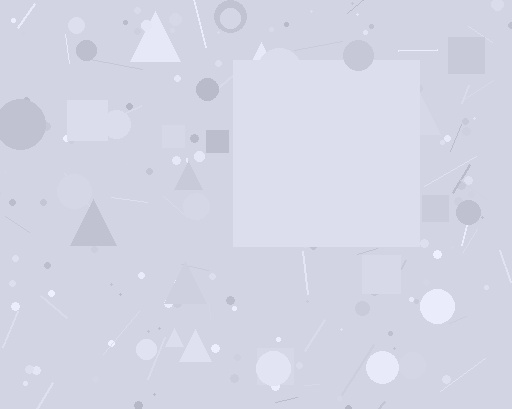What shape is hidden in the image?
A square is hidden in the image.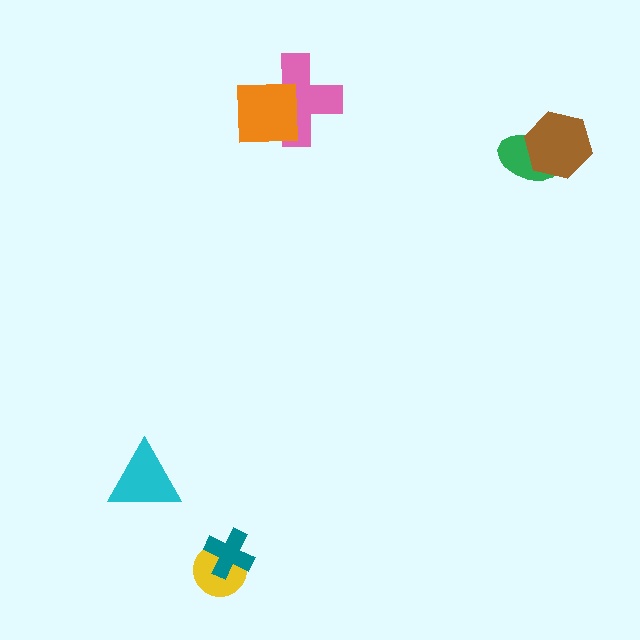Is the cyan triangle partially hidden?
No, no other shape covers it.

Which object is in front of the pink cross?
The orange square is in front of the pink cross.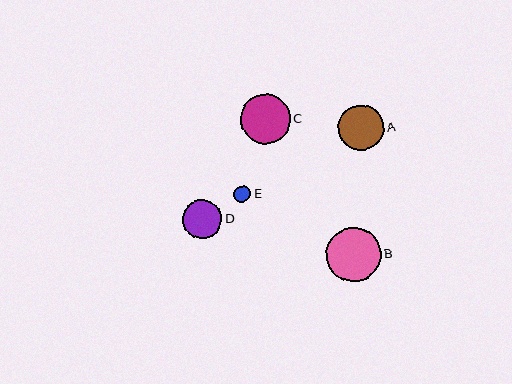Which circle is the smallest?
Circle E is the smallest with a size of approximately 17 pixels.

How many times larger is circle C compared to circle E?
Circle C is approximately 2.9 times the size of circle E.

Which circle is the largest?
Circle B is the largest with a size of approximately 55 pixels.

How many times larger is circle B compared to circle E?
Circle B is approximately 3.2 times the size of circle E.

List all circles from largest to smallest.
From largest to smallest: B, C, A, D, E.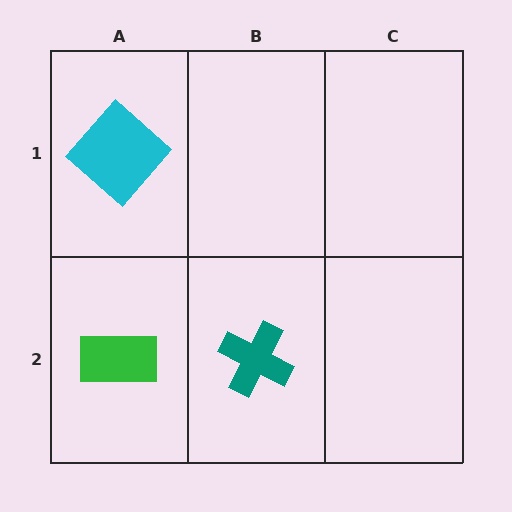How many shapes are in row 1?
1 shape.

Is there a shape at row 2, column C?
No, that cell is empty.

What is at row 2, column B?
A teal cross.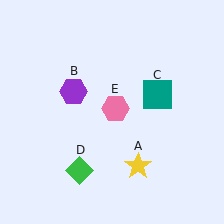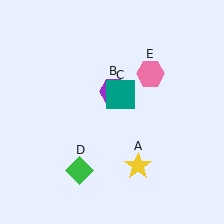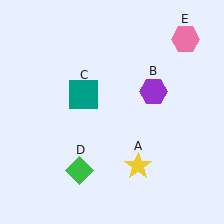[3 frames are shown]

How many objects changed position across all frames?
3 objects changed position: purple hexagon (object B), teal square (object C), pink hexagon (object E).